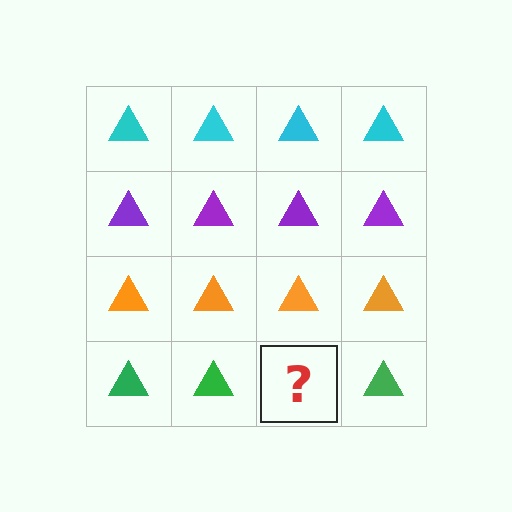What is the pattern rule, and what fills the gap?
The rule is that each row has a consistent color. The gap should be filled with a green triangle.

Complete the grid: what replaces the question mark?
The question mark should be replaced with a green triangle.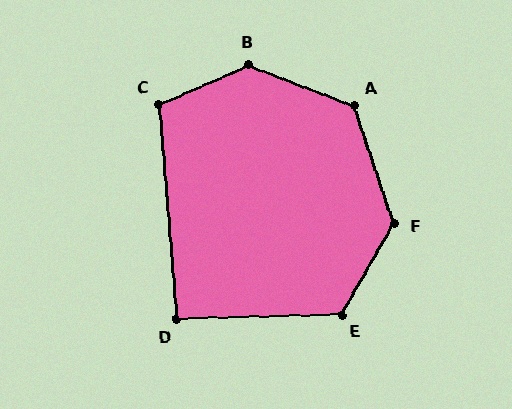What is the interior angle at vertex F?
Approximately 131 degrees (obtuse).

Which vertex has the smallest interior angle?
D, at approximately 93 degrees.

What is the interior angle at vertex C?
Approximately 109 degrees (obtuse).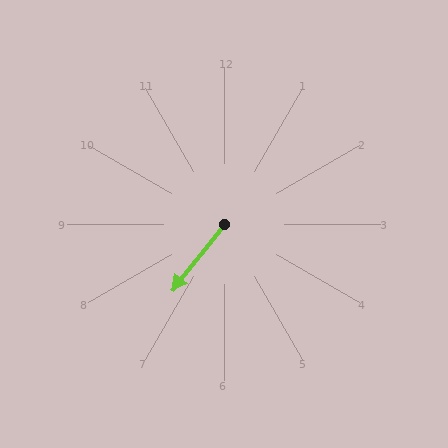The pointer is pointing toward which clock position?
Roughly 7 o'clock.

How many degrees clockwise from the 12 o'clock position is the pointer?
Approximately 218 degrees.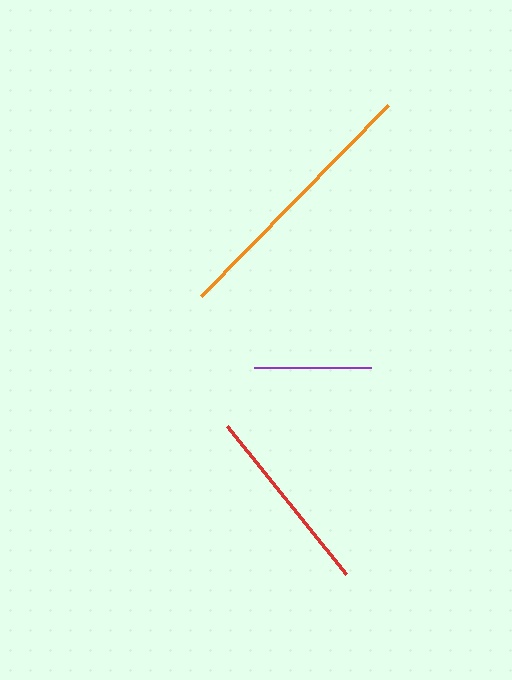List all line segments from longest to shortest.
From longest to shortest: orange, red, purple.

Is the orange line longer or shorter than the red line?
The orange line is longer than the red line.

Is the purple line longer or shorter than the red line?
The red line is longer than the purple line.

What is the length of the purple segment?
The purple segment is approximately 117 pixels long.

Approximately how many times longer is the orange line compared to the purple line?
The orange line is approximately 2.3 times the length of the purple line.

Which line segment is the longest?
The orange line is the longest at approximately 268 pixels.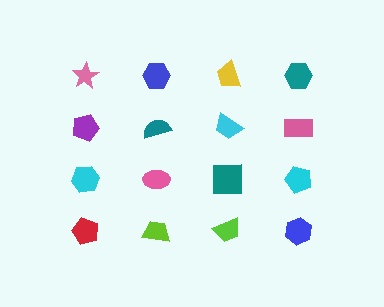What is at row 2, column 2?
A teal semicircle.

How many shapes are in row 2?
4 shapes.